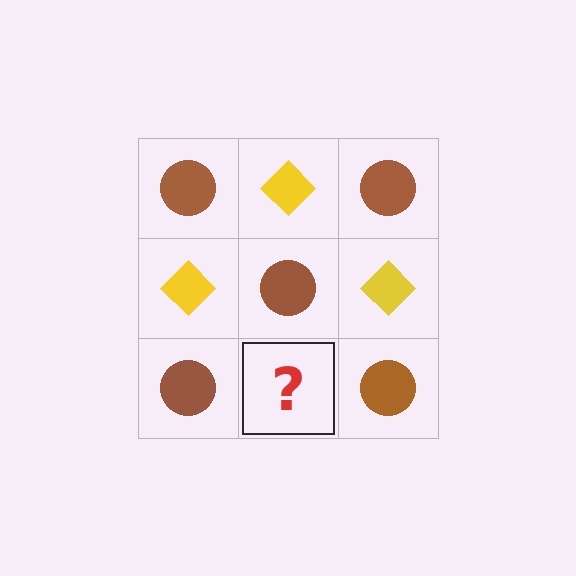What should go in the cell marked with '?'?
The missing cell should contain a yellow diamond.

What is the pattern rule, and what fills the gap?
The rule is that it alternates brown circle and yellow diamond in a checkerboard pattern. The gap should be filled with a yellow diamond.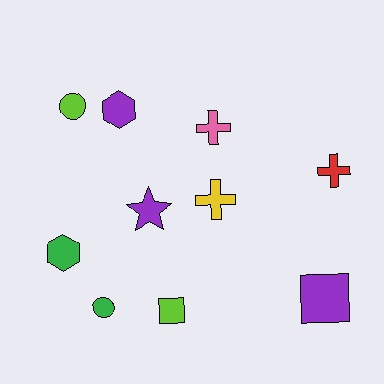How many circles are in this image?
There are 2 circles.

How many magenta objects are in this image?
There are no magenta objects.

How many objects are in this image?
There are 10 objects.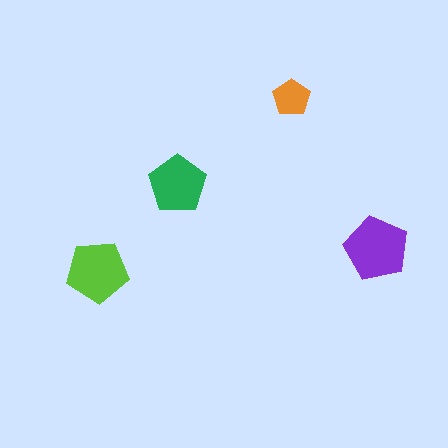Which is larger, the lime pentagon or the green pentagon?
The lime one.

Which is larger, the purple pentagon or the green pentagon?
The purple one.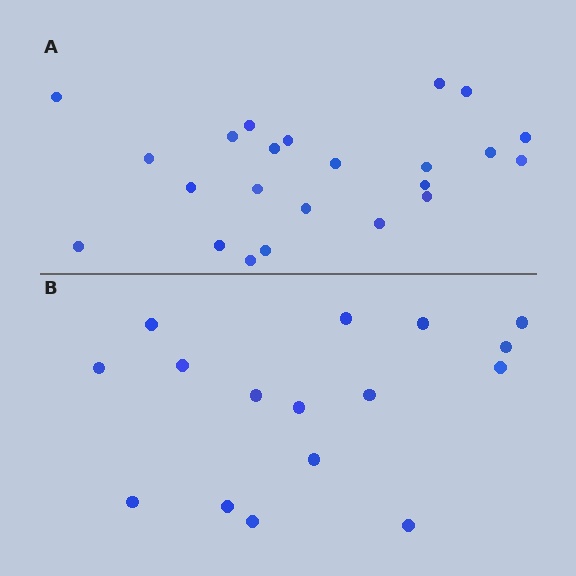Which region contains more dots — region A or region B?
Region A (the top region) has more dots.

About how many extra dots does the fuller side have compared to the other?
Region A has roughly 8 or so more dots than region B.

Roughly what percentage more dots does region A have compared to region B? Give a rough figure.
About 45% more.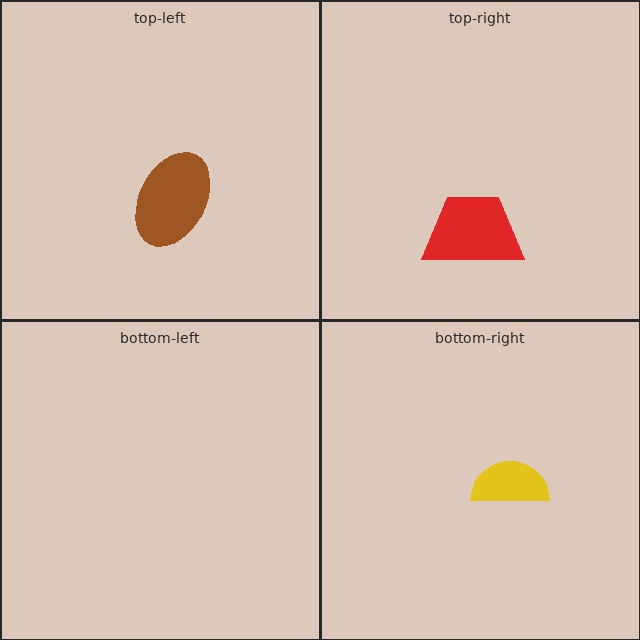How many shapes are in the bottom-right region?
1.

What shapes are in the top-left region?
The brown ellipse.